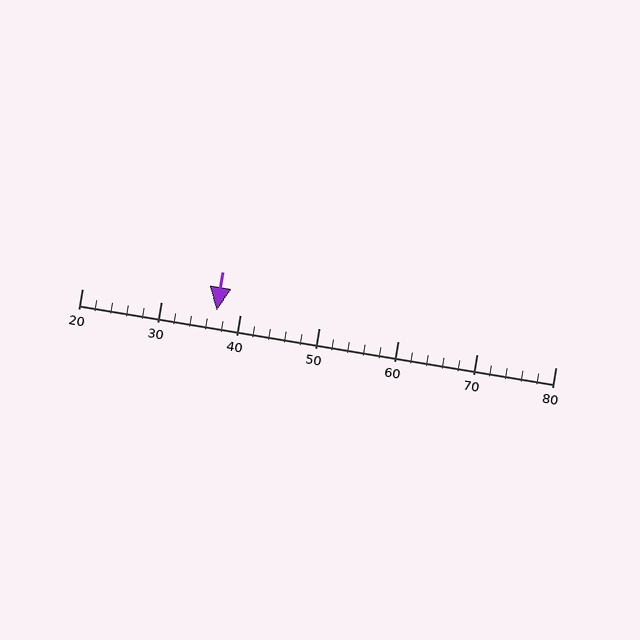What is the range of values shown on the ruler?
The ruler shows values from 20 to 80.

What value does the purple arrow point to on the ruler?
The purple arrow points to approximately 37.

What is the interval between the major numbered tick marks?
The major tick marks are spaced 10 units apart.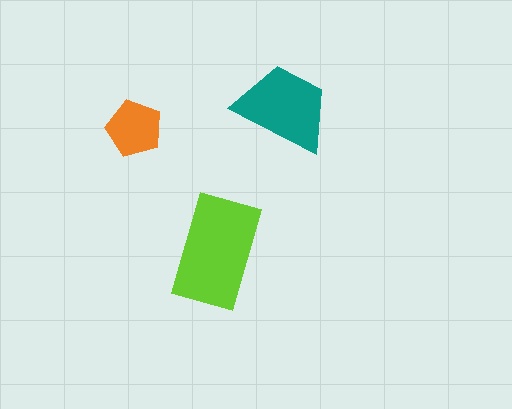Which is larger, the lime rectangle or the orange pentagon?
The lime rectangle.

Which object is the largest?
The lime rectangle.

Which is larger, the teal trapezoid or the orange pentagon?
The teal trapezoid.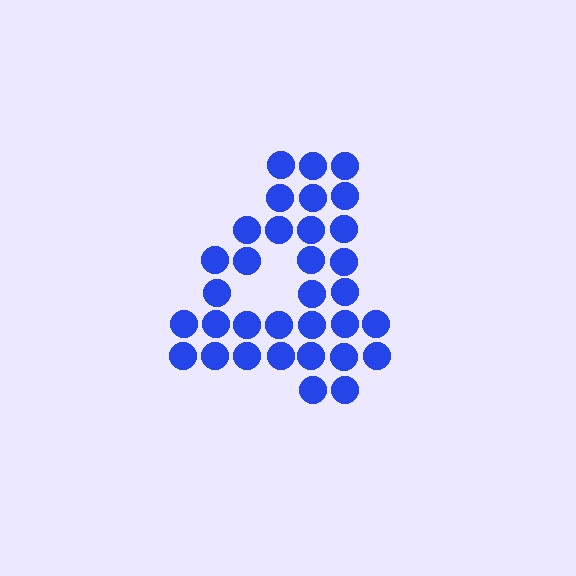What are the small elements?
The small elements are circles.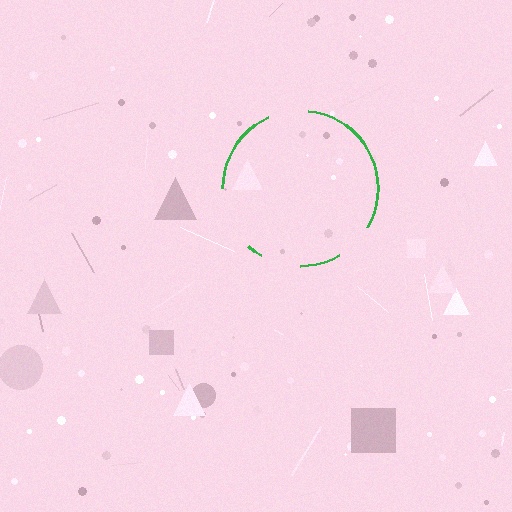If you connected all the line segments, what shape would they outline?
They would outline a circle.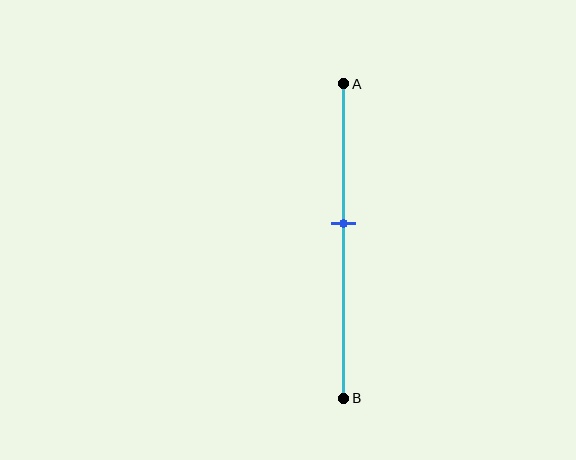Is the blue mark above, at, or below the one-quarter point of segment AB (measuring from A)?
The blue mark is below the one-quarter point of segment AB.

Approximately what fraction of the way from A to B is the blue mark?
The blue mark is approximately 45% of the way from A to B.